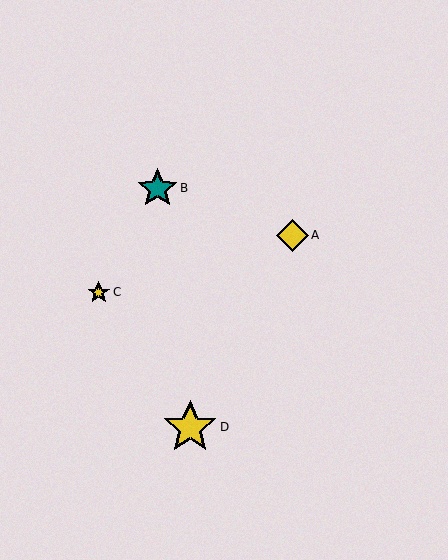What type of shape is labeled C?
Shape C is a yellow star.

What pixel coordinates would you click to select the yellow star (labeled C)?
Click at (99, 292) to select the yellow star C.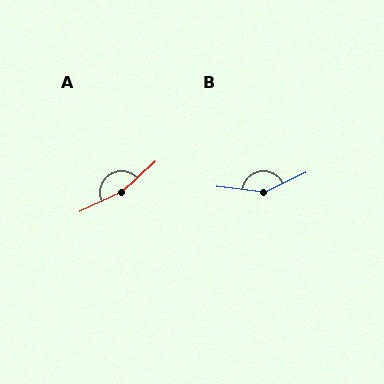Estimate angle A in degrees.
Approximately 163 degrees.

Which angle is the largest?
A, at approximately 163 degrees.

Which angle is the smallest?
B, at approximately 147 degrees.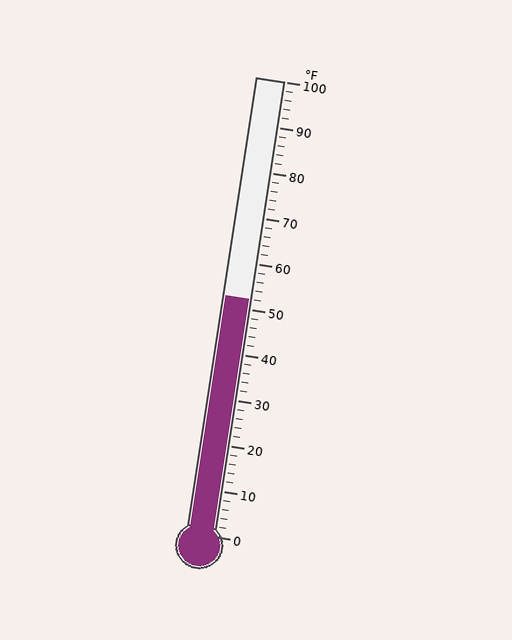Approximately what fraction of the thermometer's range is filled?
The thermometer is filled to approximately 50% of its range.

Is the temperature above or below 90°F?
The temperature is below 90°F.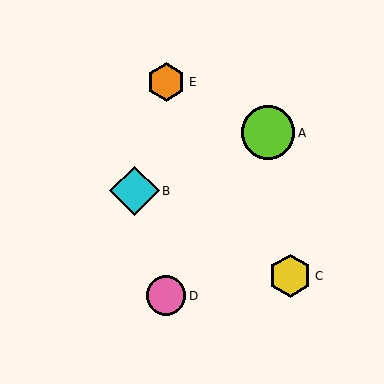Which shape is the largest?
The lime circle (labeled A) is the largest.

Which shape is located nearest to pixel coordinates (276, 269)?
The yellow hexagon (labeled C) at (290, 276) is nearest to that location.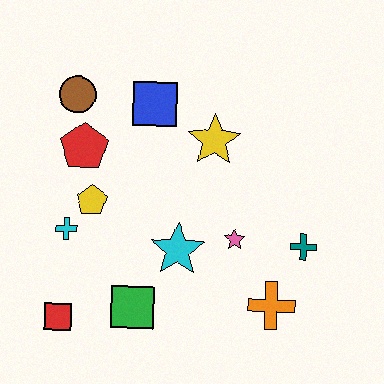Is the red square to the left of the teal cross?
Yes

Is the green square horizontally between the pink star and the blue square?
No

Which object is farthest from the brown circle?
The orange cross is farthest from the brown circle.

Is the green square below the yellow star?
Yes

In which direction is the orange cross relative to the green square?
The orange cross is to the right of the green square.